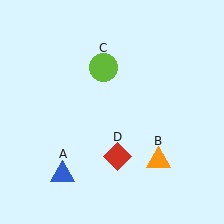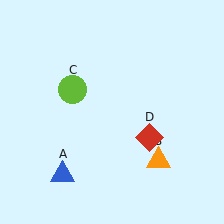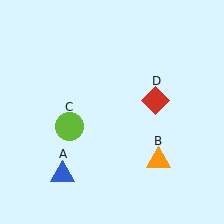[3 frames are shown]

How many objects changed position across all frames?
2 objects changed position: lime circle (object C), red diamond (object D).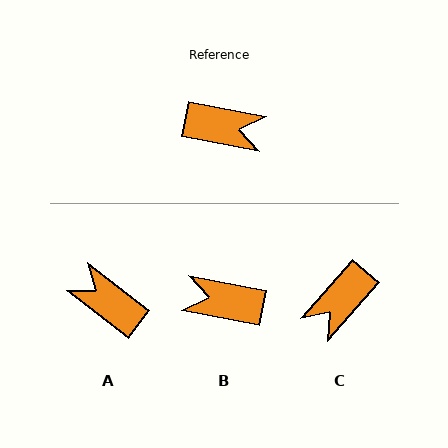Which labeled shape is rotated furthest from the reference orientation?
B, about 180 degrees away.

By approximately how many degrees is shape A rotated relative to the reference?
Approximately 153 degrees counter-clockwise.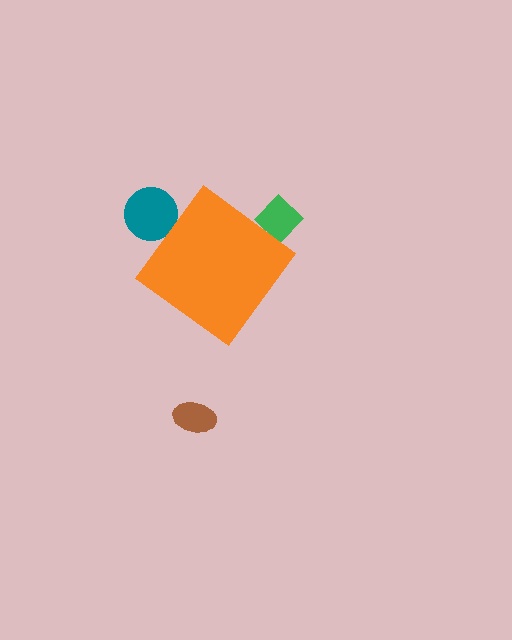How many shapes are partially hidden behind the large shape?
2 shapes are partially hidden.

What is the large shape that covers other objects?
An orange diamond.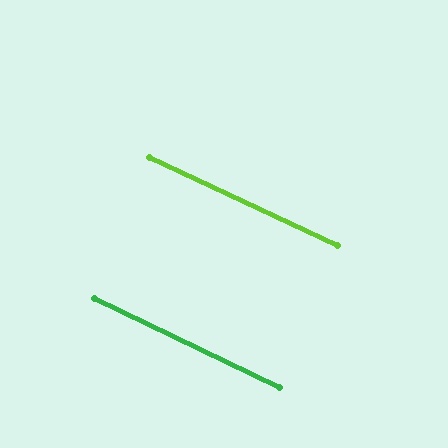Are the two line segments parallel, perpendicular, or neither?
Parallel — their directions differ by only 0.4°.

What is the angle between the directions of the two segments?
Approximately 0 degrees.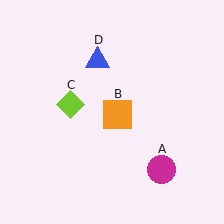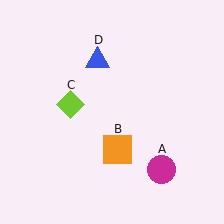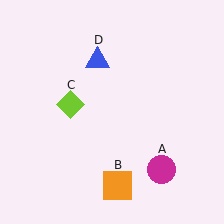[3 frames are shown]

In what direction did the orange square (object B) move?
The orange square (object B) moved down.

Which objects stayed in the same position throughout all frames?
Magenta circle (object A) and lime diamond (object C) and blue triangle (object D) remained stationary.